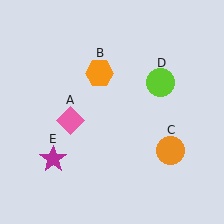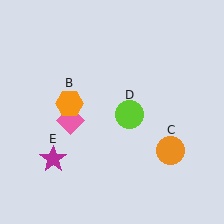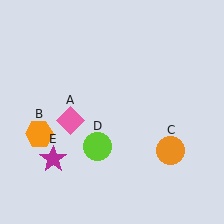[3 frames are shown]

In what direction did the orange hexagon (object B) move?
The orange hexagon (object B) moved down and to the left.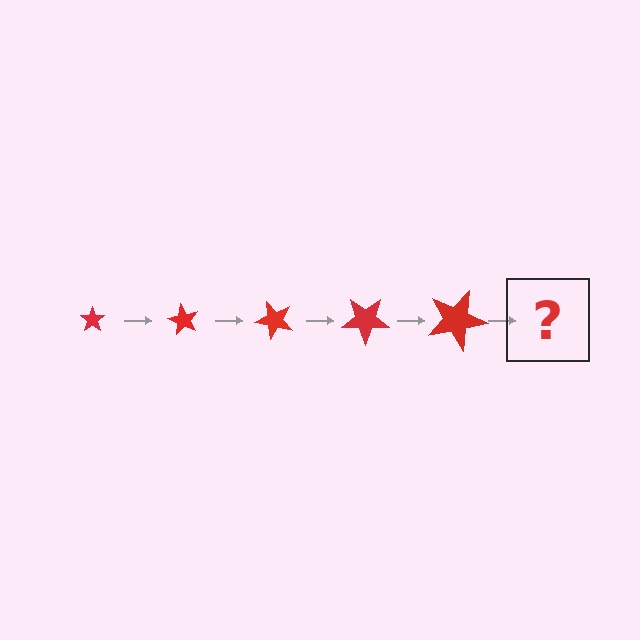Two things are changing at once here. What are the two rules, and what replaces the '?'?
The two rules are that the star grows larger each step and it rotates 60 degrees each step. The '?' should be a star, larger than the previous one and rotated 300 degrees from the start.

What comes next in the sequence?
The next element should be a star, larger than the previous one and rotated 300 degrees from the start.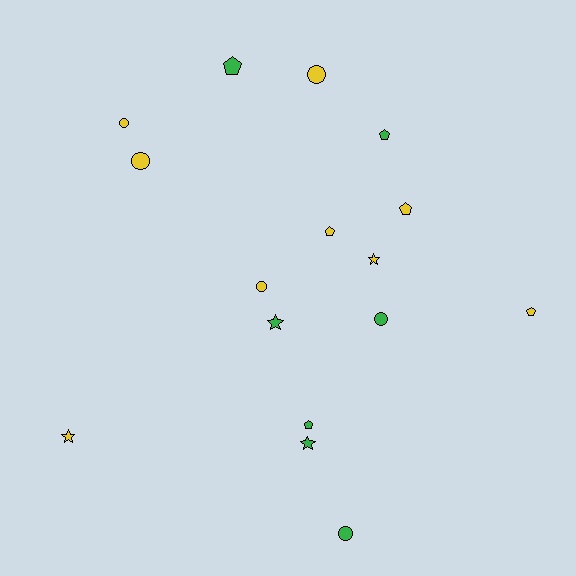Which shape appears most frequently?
Pentagon, with 6 objects.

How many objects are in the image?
There are 16 objects.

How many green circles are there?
There are 2 green circles.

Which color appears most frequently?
Yellow, with 9 objects.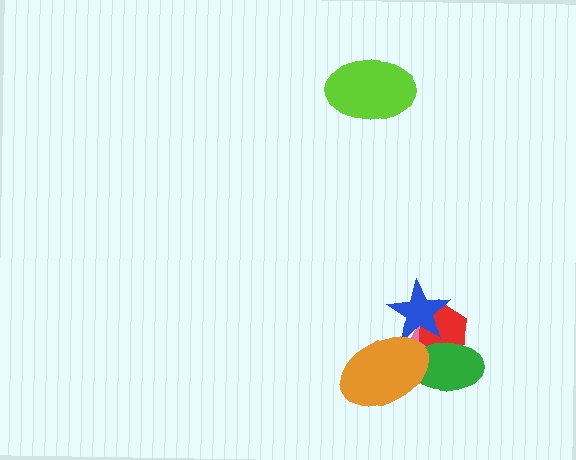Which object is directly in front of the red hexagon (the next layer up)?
The blue star is directly in front of the red hexagon.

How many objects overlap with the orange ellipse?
3 objects overlap with the orange ellipse.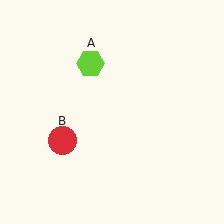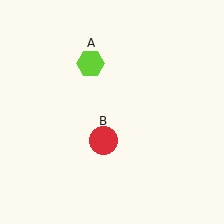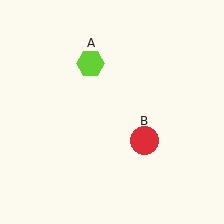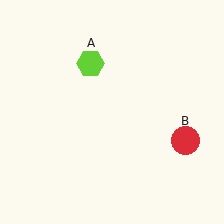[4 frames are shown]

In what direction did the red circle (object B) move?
The red circle (object B) moved right.